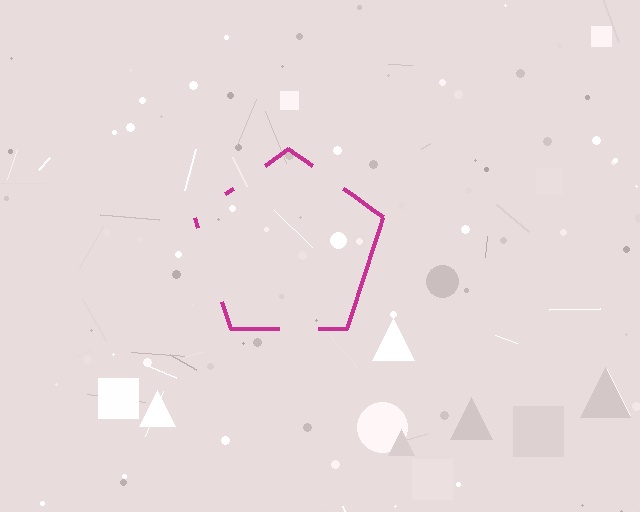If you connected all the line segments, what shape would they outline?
They would outline a pentagon.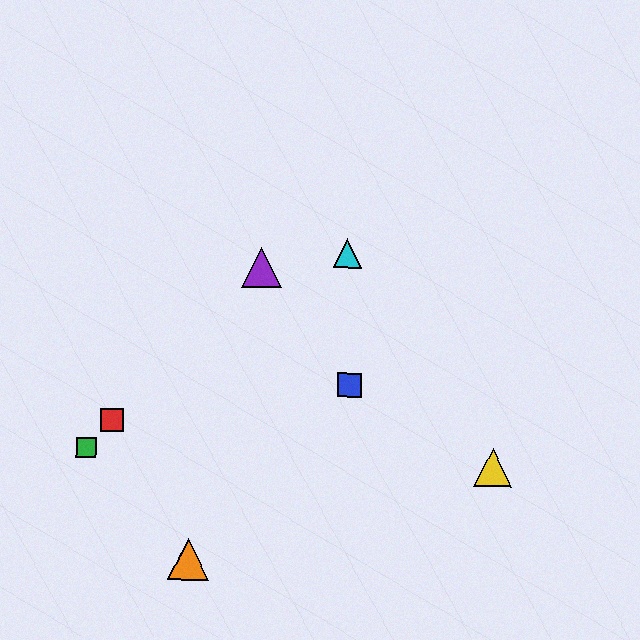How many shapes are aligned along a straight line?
3 shapes (the red square, the green square, the purple triangle) are aligned along a straight line.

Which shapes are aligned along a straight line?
The red square, the green square, the purple triangle are aligned along a straight line.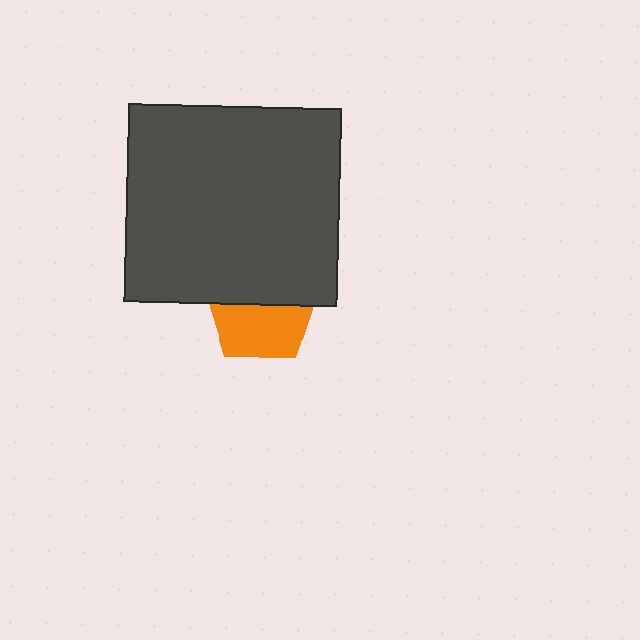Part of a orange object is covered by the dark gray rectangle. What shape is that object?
It is a pentagon.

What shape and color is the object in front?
The object in front is a dark gray rectangle.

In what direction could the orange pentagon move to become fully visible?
The orange pentagon could move down. That would shift it out from behind the dark gray rectangle entirely.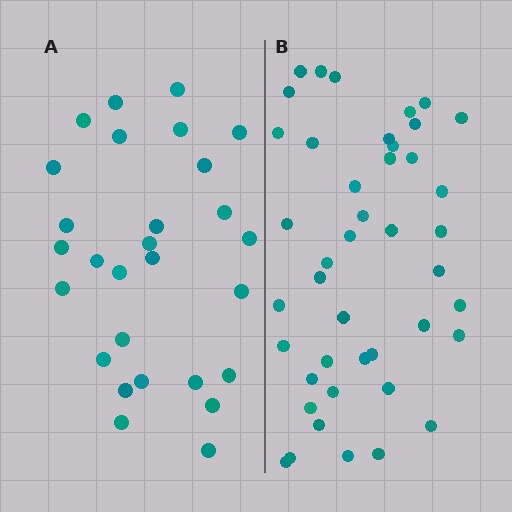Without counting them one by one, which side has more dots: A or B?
Region B (the right region) has more dots.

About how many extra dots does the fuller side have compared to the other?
Region B has approximately 15 more dots than region A.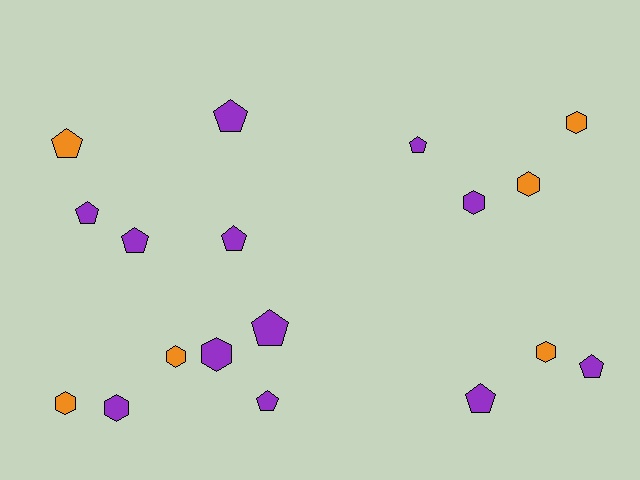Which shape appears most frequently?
Pentagon, with 10 objects.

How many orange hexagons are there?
There are 5 orange hexagons.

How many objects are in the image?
There are 18 objects.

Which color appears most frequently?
Purple, with 12 objects.